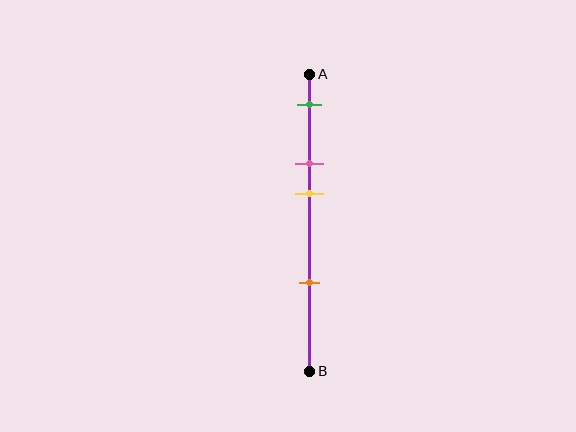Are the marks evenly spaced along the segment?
No, the marks are not evenly spaced.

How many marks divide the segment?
There are 4 marks dividing the segment.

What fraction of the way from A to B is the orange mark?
The orange mark is approximately 70% (0.7) of the way from A to B.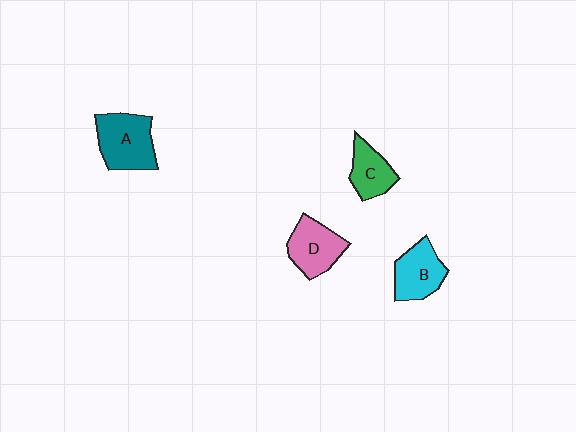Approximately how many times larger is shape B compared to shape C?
Approximately 1.2 times.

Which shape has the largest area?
Shape A (teal).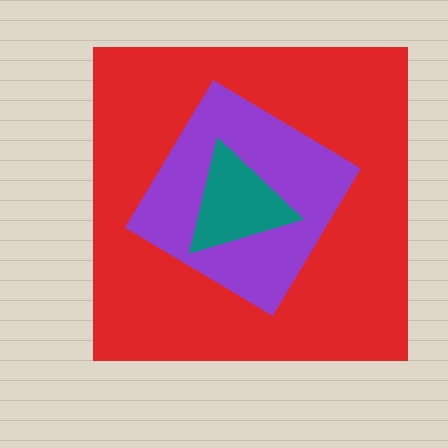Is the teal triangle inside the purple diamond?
Yes.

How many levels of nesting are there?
3.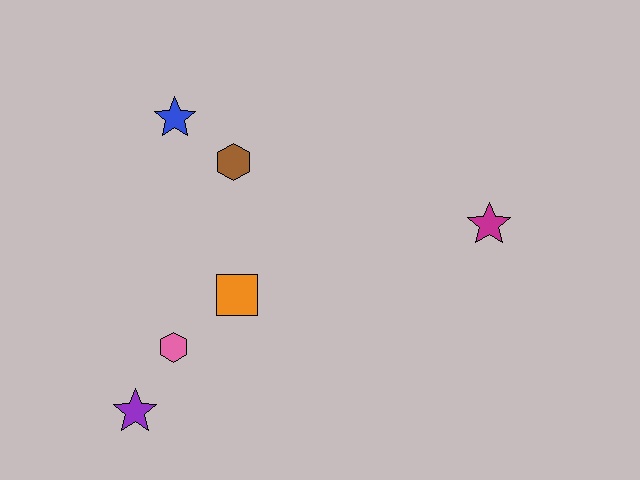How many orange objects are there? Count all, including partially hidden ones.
There is 1 orange object.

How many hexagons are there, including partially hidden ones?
There are 2 hexagons.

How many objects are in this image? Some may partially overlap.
There are 6 objects.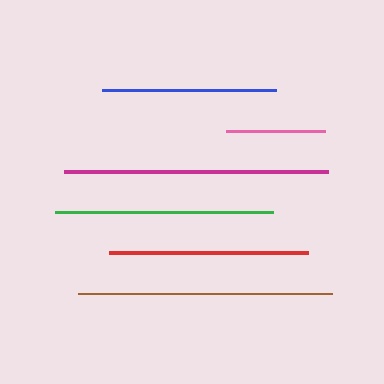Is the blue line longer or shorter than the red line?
The red line is longer than the blue line.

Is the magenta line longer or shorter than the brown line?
The magenta line is longer than the brown line.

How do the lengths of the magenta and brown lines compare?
The magenta and brown lines are approximately the same length.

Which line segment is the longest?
The magenta line is the longest at approximately 264 pixels.